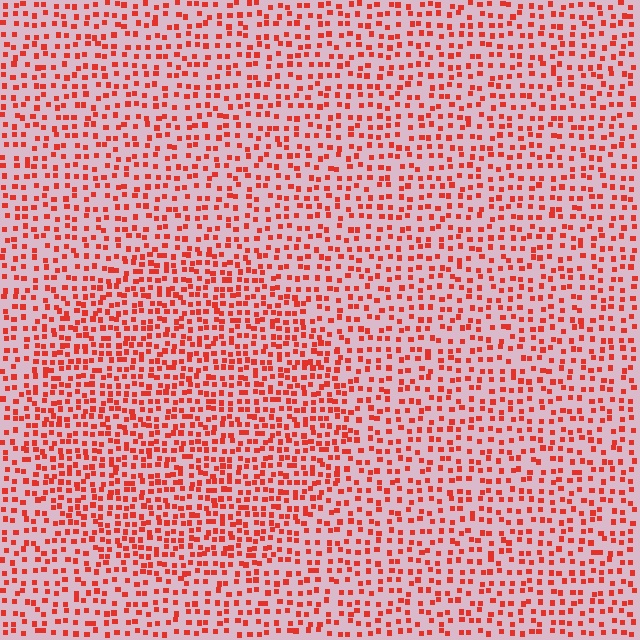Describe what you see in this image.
The image contains small red elements arranged at two different densities. A circle-shaped region is visible where the elements are more densely packed than the surrounding area.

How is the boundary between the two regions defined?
The boundary is defined by a change in element density (approximately 1.6x ratio). All elements are the same color, size, and shape.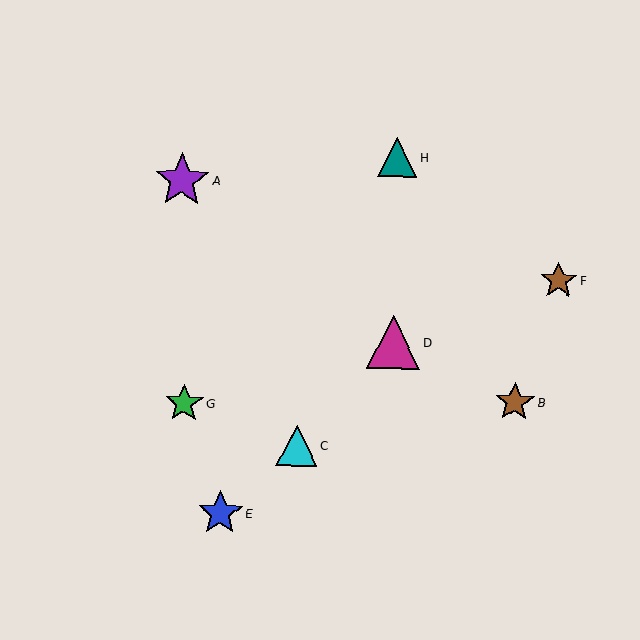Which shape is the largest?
The purple star (labeled A) is the largest.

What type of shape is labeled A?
Shape A is a purple star.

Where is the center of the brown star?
The center of the brown star is at (559, 281).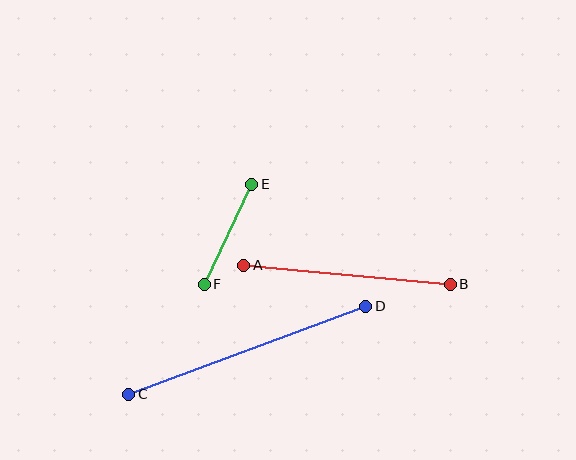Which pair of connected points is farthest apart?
Points C and D are farthest apart.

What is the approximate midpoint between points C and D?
The midpoint is at approximately (247, 350) pixels.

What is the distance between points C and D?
The distance is approximately 253 pixels.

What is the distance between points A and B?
The distance is approximately 207 pixels.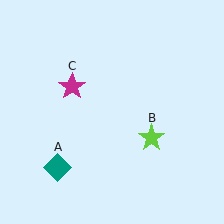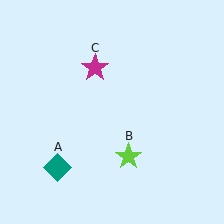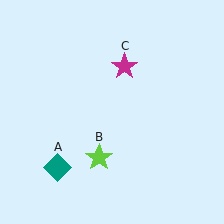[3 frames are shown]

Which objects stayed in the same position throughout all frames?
Teal diamond (object A) remained stationary.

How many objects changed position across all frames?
2 objects changed position: lime star (object B), magenta star (object C).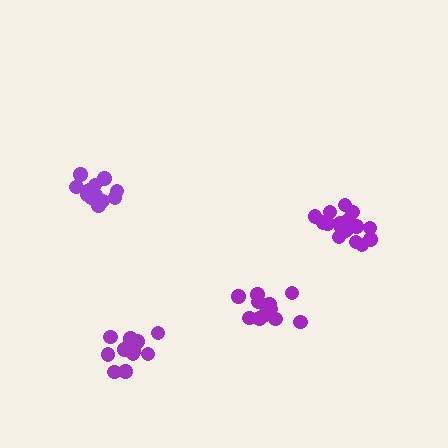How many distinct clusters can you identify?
There are 4 distinct clusters.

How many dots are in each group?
Group 1: 12 dots, Group 2: 15 dots, Group 3: 14 dots, Group 4: 18 dots (59 total).